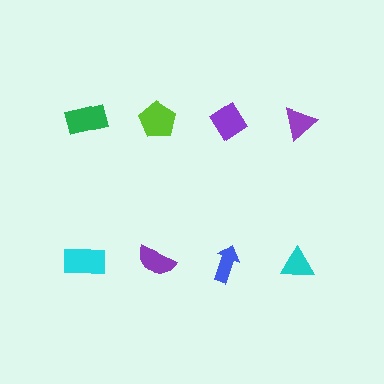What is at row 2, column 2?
A purple semicircle.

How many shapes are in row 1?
4 shapes.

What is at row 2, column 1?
A cyan rectangle.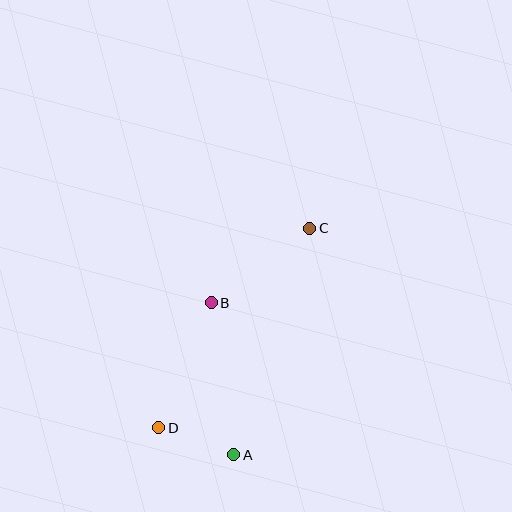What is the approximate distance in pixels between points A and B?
The distance between A and B is approximately 153 pixels.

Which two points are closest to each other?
Points A and D are closest to each other.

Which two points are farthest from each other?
Points C and D are farthest from each other.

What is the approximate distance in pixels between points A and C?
The distance between A and C is approximately 239 pixels.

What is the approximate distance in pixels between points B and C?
The distance between B and C is approximately 123 pixels.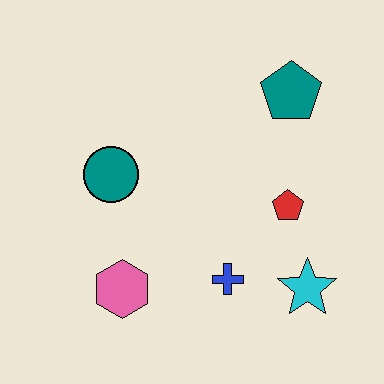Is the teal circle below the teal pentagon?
Yes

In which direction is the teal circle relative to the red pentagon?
The teal circle is to the left of the red pentagon.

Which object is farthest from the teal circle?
The cyan star is farthest from the teal circle.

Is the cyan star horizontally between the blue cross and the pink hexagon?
No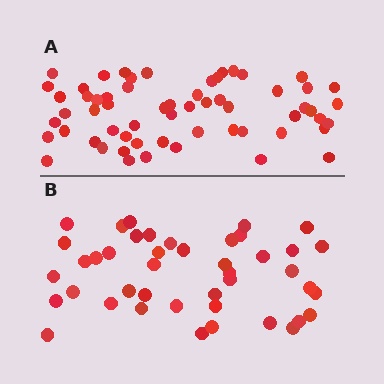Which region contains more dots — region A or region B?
Region A (the top region) has more dots.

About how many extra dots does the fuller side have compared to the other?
Region A has approximately 15 more dots than region B.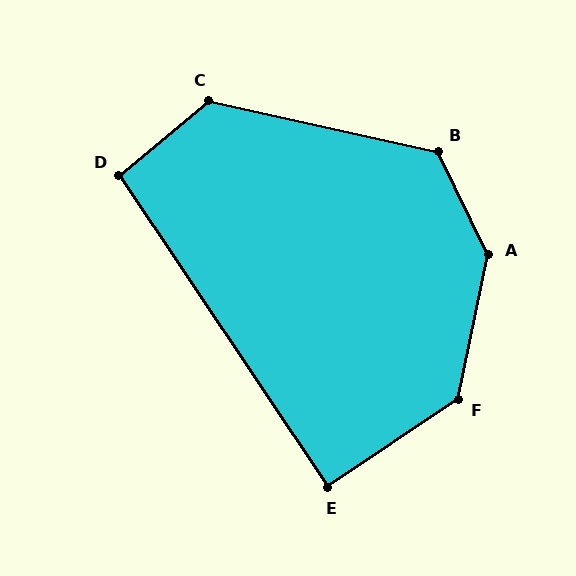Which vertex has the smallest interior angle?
E, at approximately 90 degrees.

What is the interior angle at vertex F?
Approximately 136 degrees (obtuse).